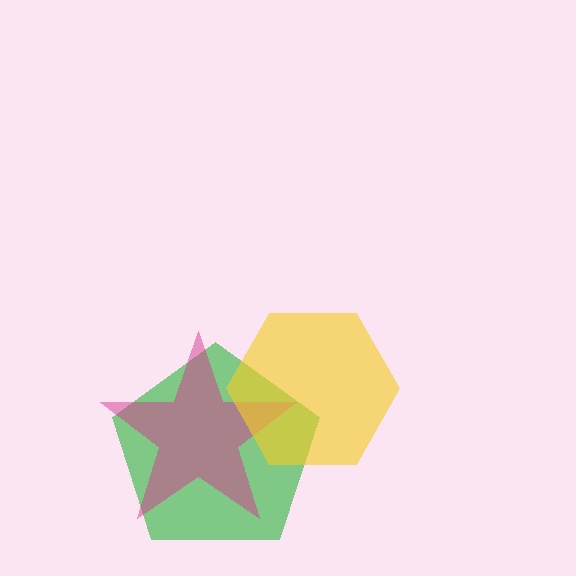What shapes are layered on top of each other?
The layered shapes are: a green pentagon, a magenta star, a yellow hexagon.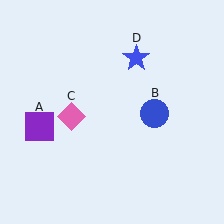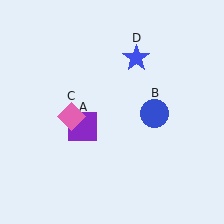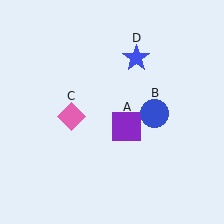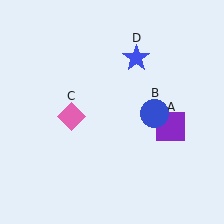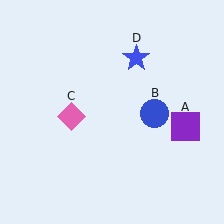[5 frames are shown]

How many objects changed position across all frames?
1 object changed position: purple square (object A).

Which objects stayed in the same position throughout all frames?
Blue circle (object B) and pink diamond (object C) and blue star (object D) remained stationary.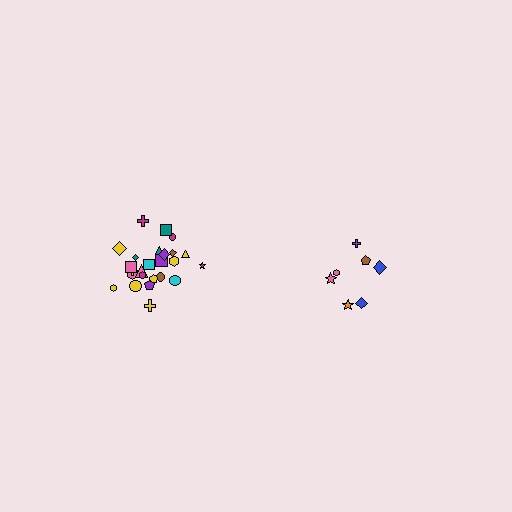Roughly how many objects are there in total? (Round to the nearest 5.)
Roughly 30 objects in total.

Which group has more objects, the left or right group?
The left group.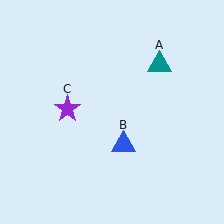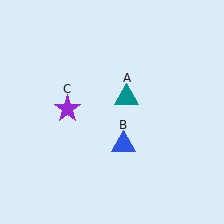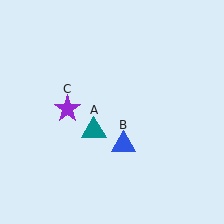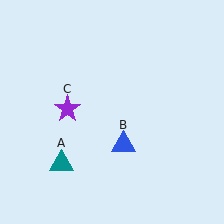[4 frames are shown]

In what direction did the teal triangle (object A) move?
The teal triangle (object A) moved down and to the left.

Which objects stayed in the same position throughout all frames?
Blue triangle (object B) and purple star (object C) remained stationary.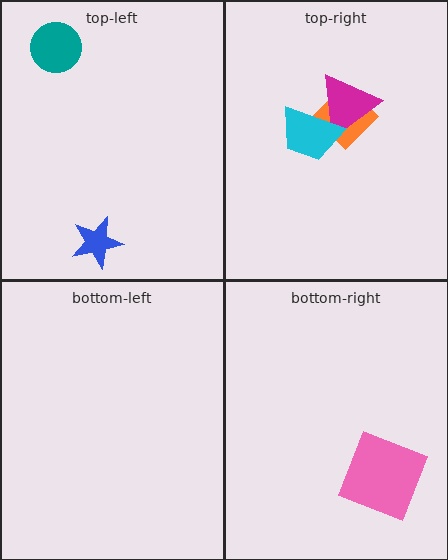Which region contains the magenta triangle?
The top-right region.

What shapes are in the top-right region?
The orange diamond, the magenta triangle, the cyan trapezoid.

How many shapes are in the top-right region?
3.